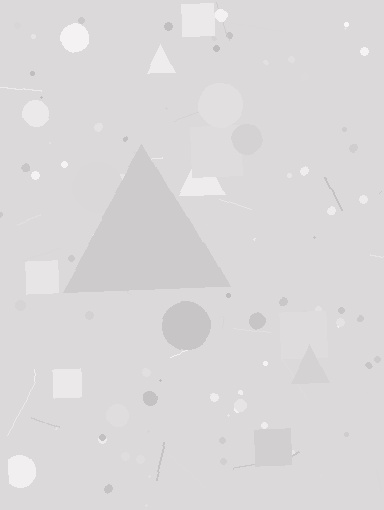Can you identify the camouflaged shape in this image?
The camouflaged shape is a triangle.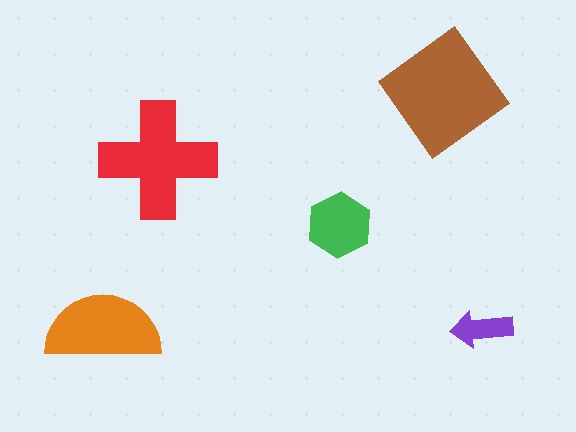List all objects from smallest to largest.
The purple arrow, the green hexagon, the orange semicircle, the red cross, the brown diamond.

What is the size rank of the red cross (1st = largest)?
2nd.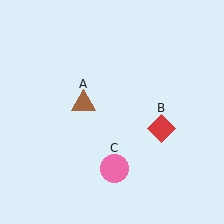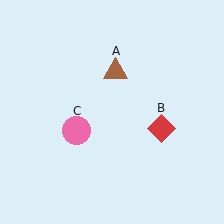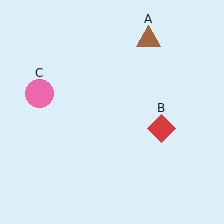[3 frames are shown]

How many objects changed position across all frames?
2 objects changed position: brown triangle (object A), pink circle (object C).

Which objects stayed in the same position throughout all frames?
Red diamond (object B) remained stationary.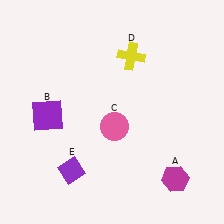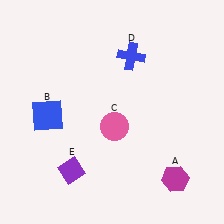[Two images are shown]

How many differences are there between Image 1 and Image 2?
There are 2 differences between the two images.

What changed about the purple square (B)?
In Image 1, B is purple. In Image 2, it changed to blue.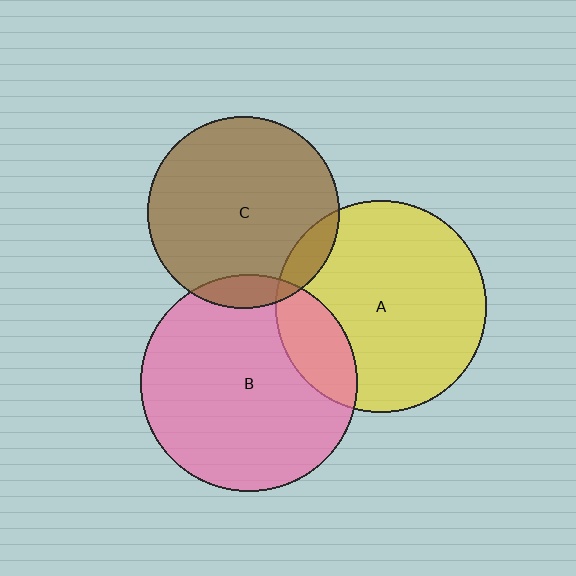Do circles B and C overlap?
Yes.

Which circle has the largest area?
Circle B (pink).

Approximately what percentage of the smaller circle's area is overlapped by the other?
Approximately 10%.